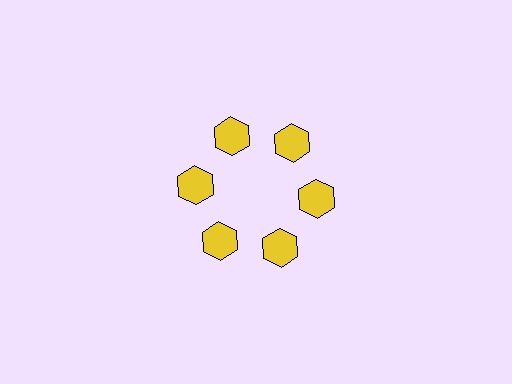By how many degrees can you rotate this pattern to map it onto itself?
The pattern maps onto itself every 60 degrees of rotation.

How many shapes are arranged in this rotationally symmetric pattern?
There are 6 shapes, arranged in 6 groups of 1.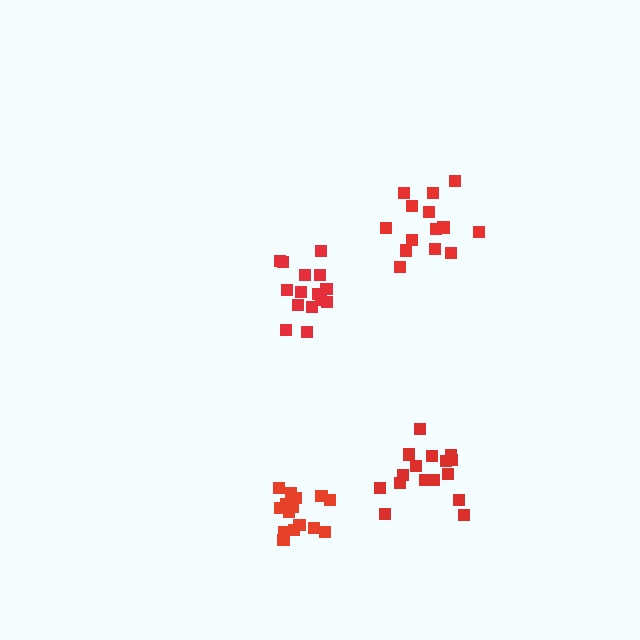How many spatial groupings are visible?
There are 4 spatial groupings.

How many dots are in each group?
Group 1: 15 dots, Group 2: 14 dots, Group 3: 15 dots, Group 4: 16 dots (60 total).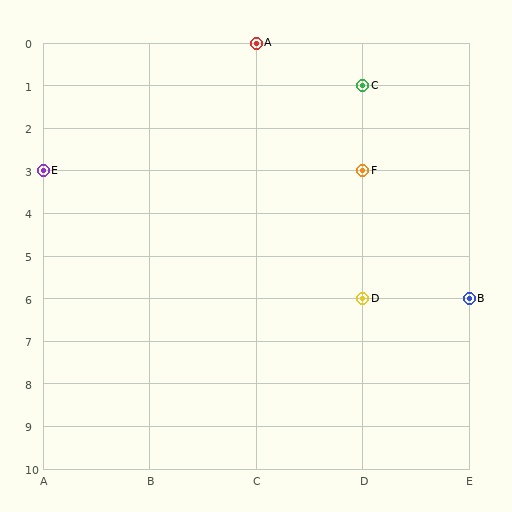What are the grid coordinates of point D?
Point D is at grid coordinates (D, 6).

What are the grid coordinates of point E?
Point E is at grid coordinates (A, 3).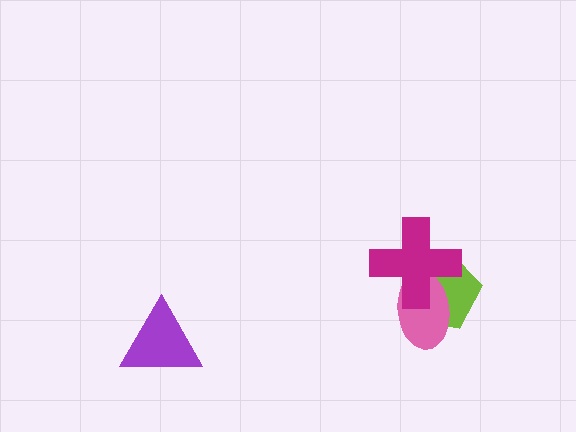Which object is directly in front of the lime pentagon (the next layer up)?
The pink ellipse is directly in front of the lime pentagon.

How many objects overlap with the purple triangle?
0 objects overlap with the purple triangle.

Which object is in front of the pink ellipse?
The magenta cross is in front of the pink ellipse.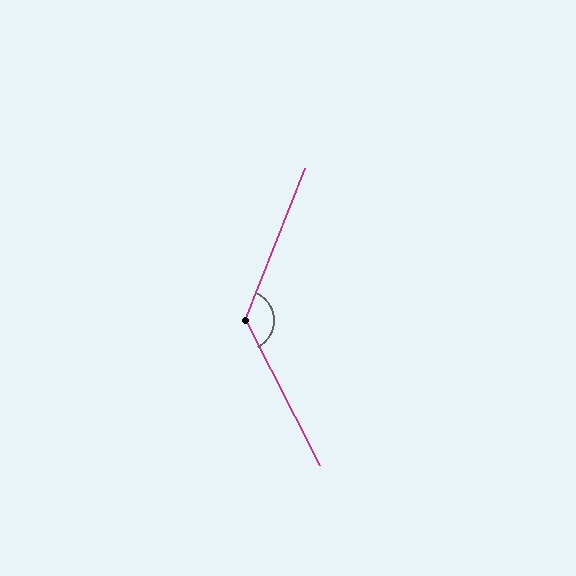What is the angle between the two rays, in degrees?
Approximately 131 degrees.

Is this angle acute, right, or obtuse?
It is obtuse.